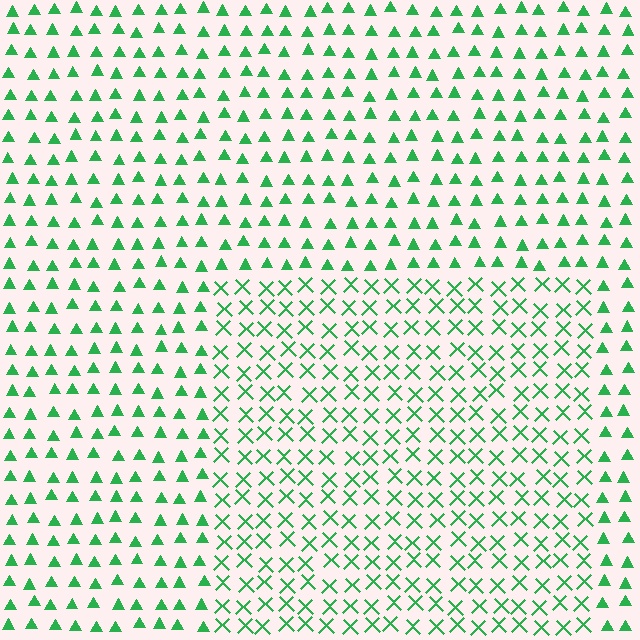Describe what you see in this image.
The image is filled with small green elements arranged in a uniform grid. A rectangle-shaped region contains X marks, while the surrounding area contains triangles. The boundary is defined purely by the change in element shape.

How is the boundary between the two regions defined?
The boundary is defined by a change in element shape: X marks inside vs. triangles outside. All elements share the same color and spacing.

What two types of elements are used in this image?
The image uses X marks inside the rectangle region and triangles outside it.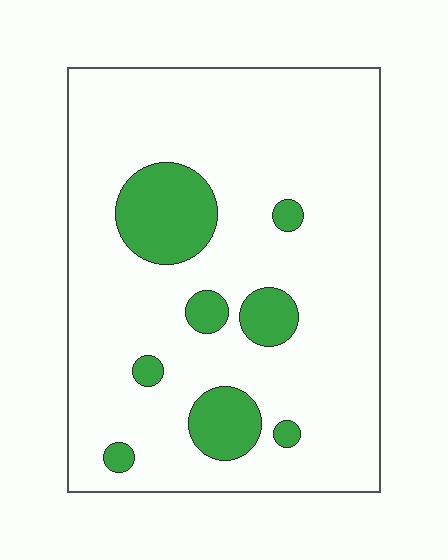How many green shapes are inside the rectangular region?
8.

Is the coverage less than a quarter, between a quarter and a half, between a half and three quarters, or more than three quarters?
Less than a quarter.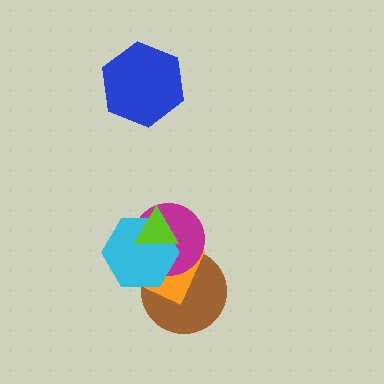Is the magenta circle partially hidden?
Yes, it is partially covered by another shape.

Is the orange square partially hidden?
Yes, it is partially covered by another shape.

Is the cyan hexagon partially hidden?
Yes, it is partially covered by another shape.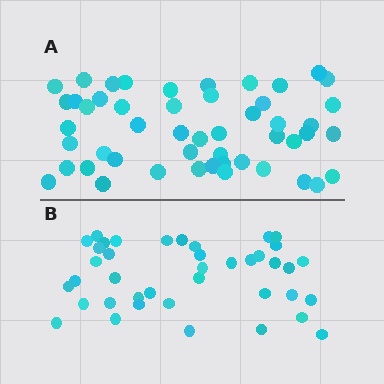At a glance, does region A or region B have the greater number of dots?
Region A (the top region) has more dots.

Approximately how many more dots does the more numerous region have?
Region A has roughly 10 or so more dots than region B.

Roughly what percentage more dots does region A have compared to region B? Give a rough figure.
About 25% more.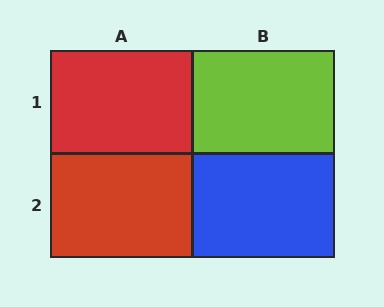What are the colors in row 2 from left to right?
Red, blue.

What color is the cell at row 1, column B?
Lime.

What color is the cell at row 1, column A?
Red.